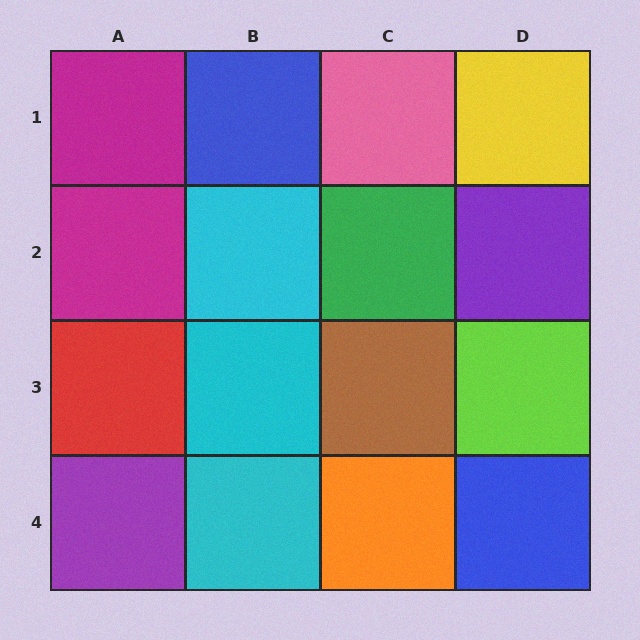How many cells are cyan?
3 cells are cyan.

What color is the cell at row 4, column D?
Blue.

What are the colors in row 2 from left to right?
Magenta, cyan, green, purple.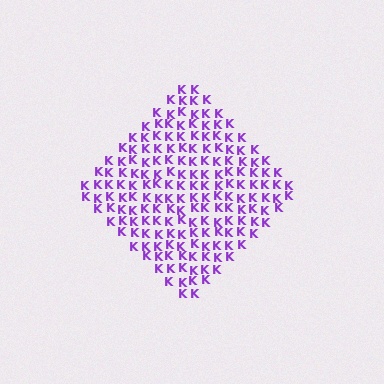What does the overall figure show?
The overall figure shows a diamond.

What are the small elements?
The small elements are letter K's.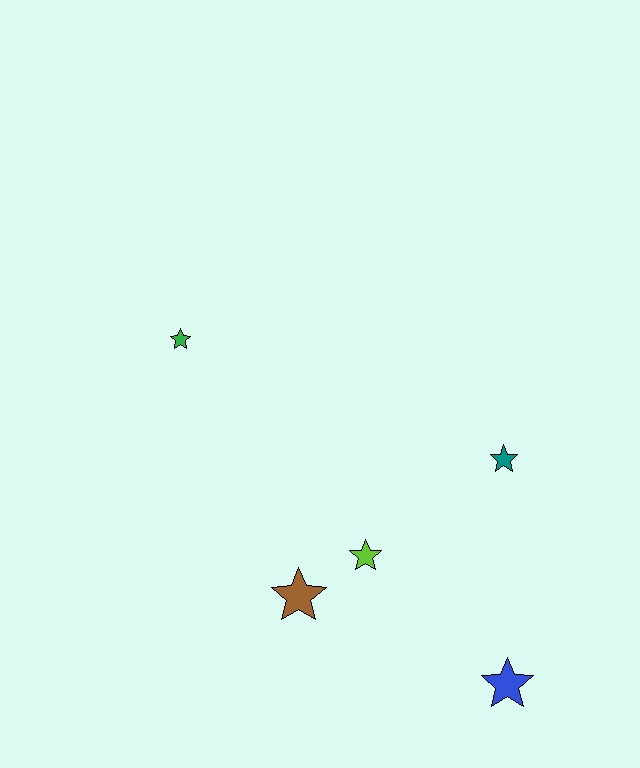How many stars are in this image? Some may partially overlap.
There are 5 stars.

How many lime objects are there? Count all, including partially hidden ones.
There is 1 lime object.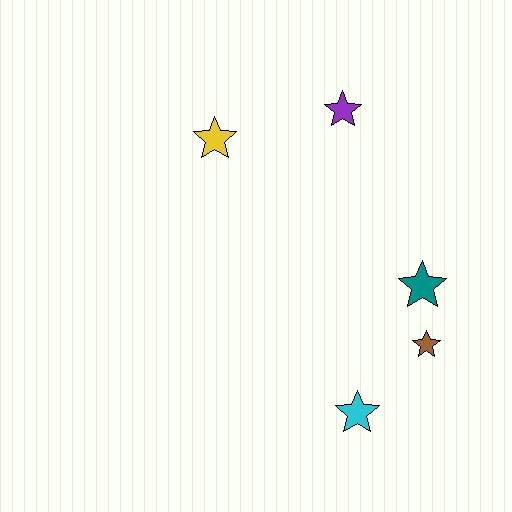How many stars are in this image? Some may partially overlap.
There are 5 stars.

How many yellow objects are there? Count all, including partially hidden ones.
There is 1 yellow object.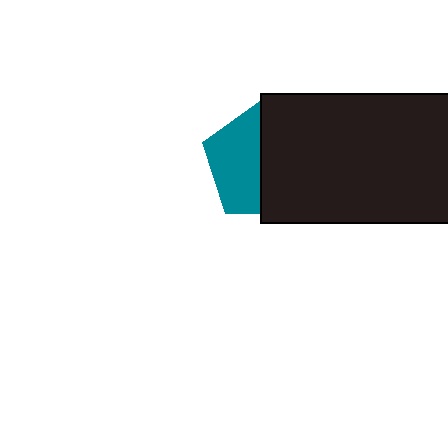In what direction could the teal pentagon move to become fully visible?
The teal pentagon could move left. That would shift it out from behind the black rectangle entirely.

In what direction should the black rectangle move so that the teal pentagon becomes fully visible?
The black rectangle should move right. That is the shortest direction to clear the overlap and leave the teal pentagon fully visible.